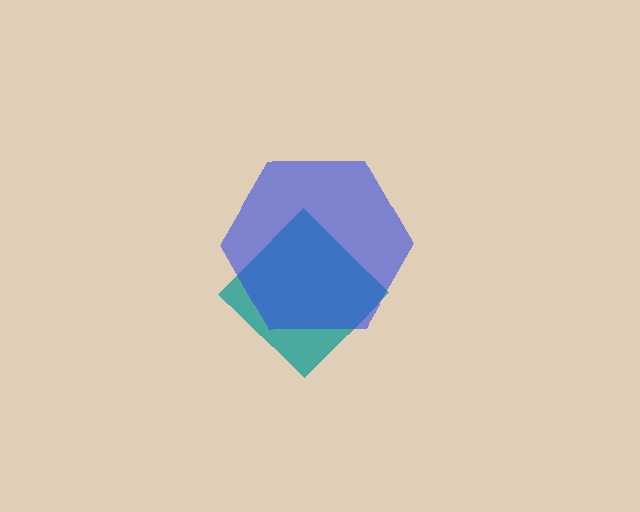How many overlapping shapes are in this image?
There are 2 overlapping shapes in the image.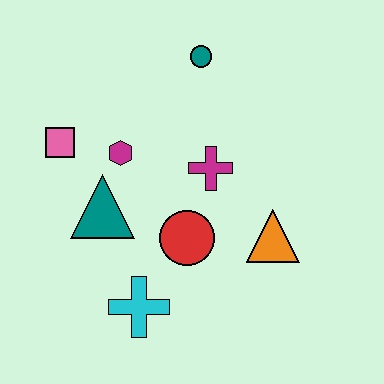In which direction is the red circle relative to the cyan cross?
The red circle is above the cyan cross.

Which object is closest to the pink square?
The magenta hexagon is closest to the pink square.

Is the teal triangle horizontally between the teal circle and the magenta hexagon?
No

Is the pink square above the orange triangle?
Yes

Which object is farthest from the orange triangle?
The pink square is farthest from the orange triangle.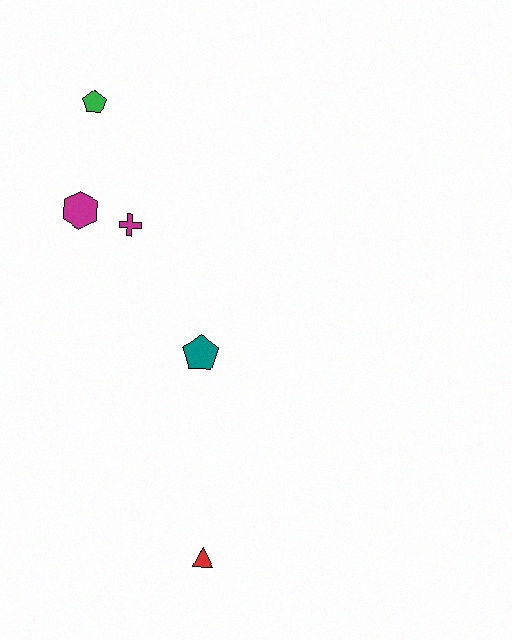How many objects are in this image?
There are 5 objects.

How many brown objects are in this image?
There are no brown objects.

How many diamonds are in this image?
There are no diamonds.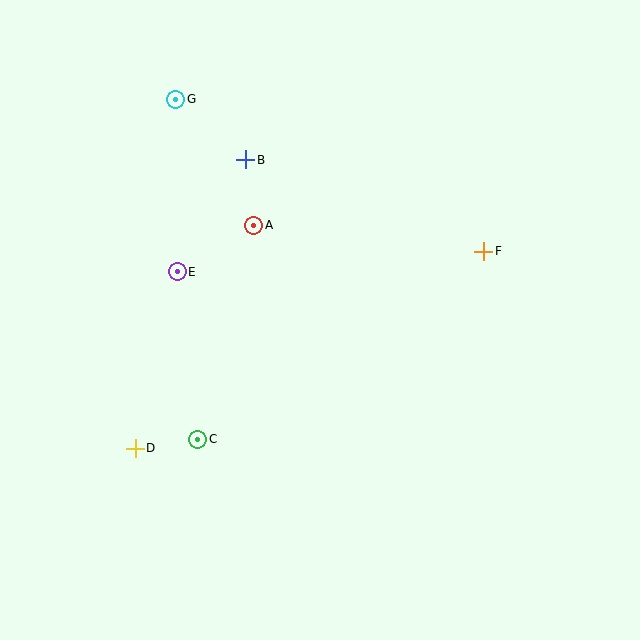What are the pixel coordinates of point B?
Point B is at (246, 160).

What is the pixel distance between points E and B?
The distance between E and B is 131 pixels.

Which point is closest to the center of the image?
Point A at (254, 225) is closest to the center.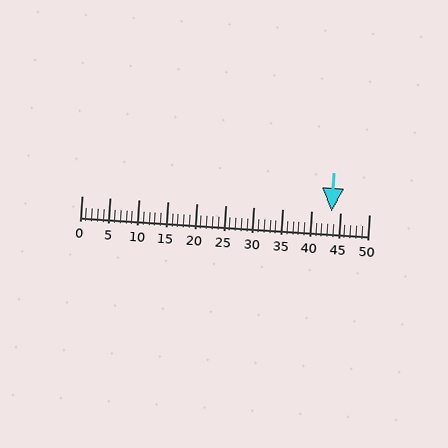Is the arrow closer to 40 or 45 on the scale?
The arrow is closer to 45.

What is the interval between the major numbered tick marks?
The major tick marks are spaced 5 units apart.